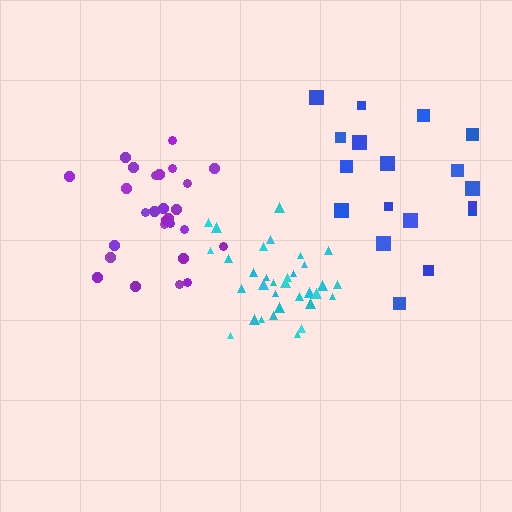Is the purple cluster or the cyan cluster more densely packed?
Cyan.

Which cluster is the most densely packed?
Cyan.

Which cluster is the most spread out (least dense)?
Blue.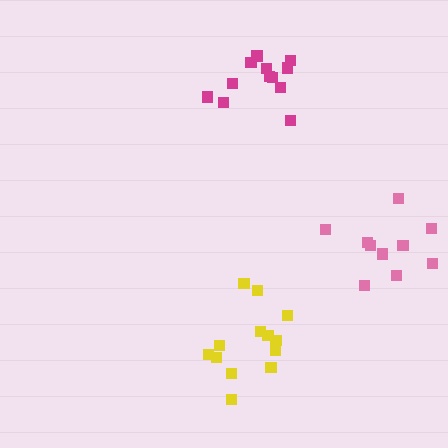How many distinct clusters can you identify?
There are 3 distinct clusters.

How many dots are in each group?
Group 1: 13 dots, Group 2: 10 dots, Group 3: 12 dots (35 total).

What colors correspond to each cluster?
The clusters are colored: yellow, pink, magenta.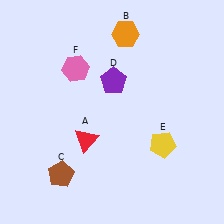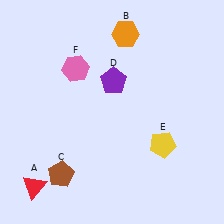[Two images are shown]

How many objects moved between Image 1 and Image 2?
1 object moved between the two images.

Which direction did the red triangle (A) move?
The red triangle (A) moved left.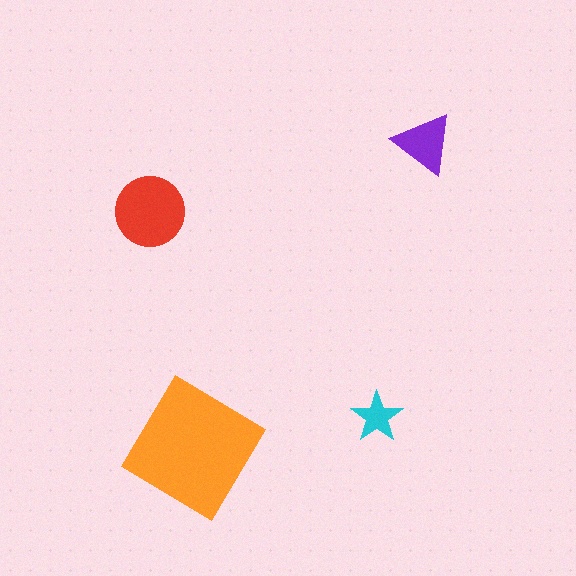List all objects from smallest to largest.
The cyan star, the purple triangle, the red circle, the orange diamond.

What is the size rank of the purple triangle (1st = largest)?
3rd.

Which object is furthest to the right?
The purple triangle is rightmost.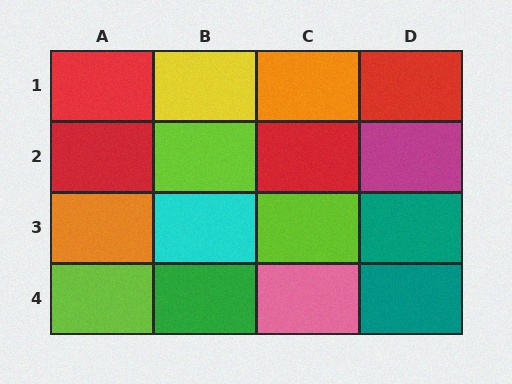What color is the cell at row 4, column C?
Pink.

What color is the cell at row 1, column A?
Red.